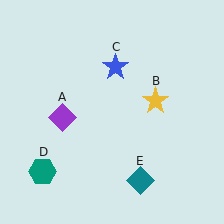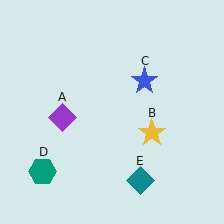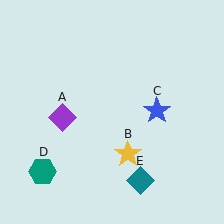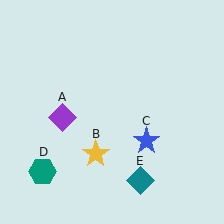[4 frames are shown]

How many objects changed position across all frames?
2 objects changed position: yellow star (object B), blue star (object C).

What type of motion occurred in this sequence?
The yellow star (object B), blue star (object C) rotated clockwise around the center of the scene.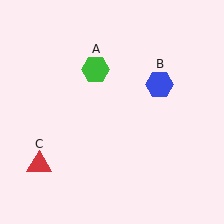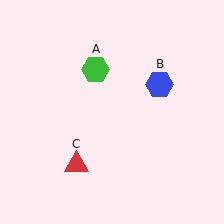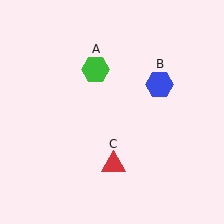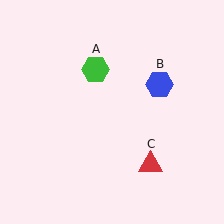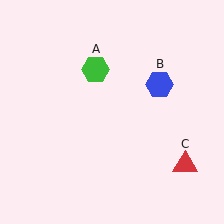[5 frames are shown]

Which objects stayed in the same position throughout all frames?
Green hexagon (object A) and blue hexagon (object B) remained stationary.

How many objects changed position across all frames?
1 object changed position: red triangle (object C).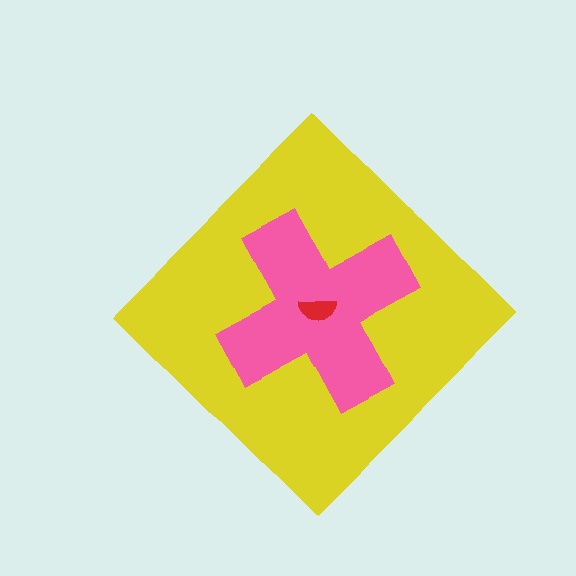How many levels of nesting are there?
3.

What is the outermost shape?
The yellow diamond.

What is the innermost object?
The red semicircle.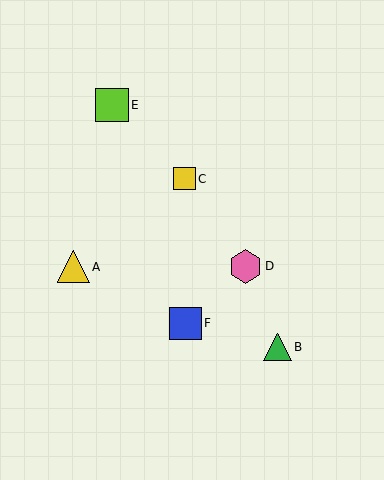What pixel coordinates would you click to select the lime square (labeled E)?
Click at (112, 105) to select the lime square E.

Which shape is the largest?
The pink hexagon (labeled D) is the largest.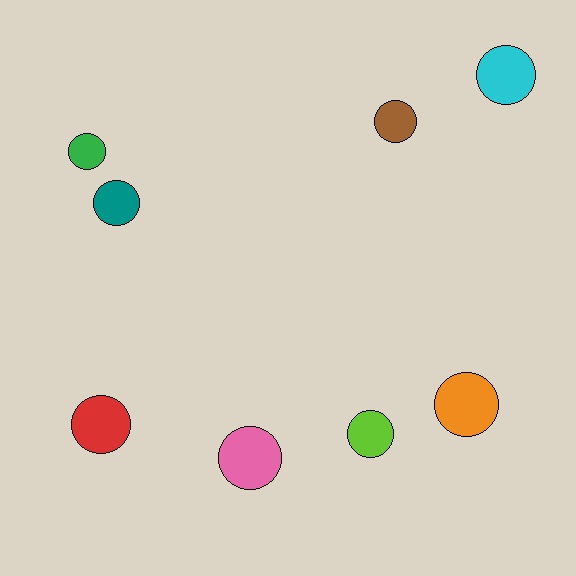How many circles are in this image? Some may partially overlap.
There are 8 circles.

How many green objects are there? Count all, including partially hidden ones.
There is 1 green object.